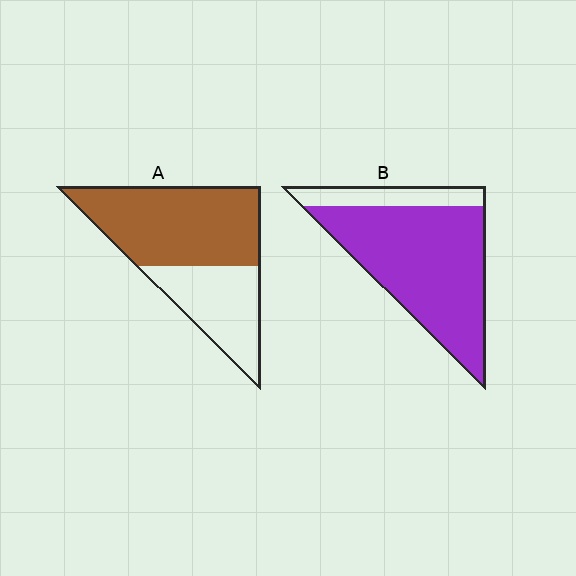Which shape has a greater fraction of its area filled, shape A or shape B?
Shape B.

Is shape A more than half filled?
Yes.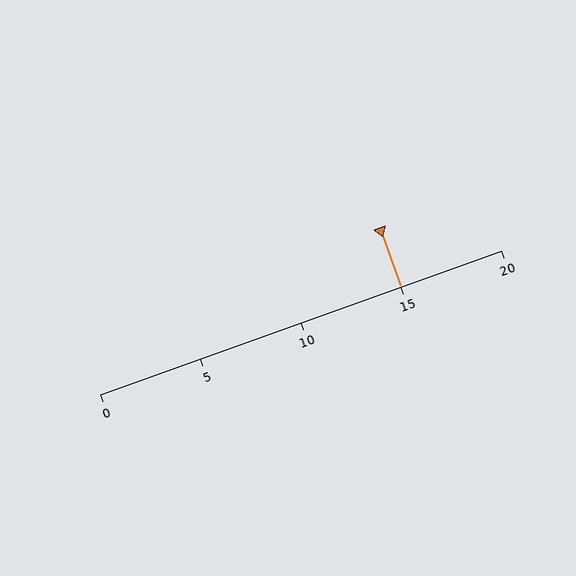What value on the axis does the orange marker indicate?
The marker indicates approximately 15.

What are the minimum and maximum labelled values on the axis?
The axis runs from 0 to 20.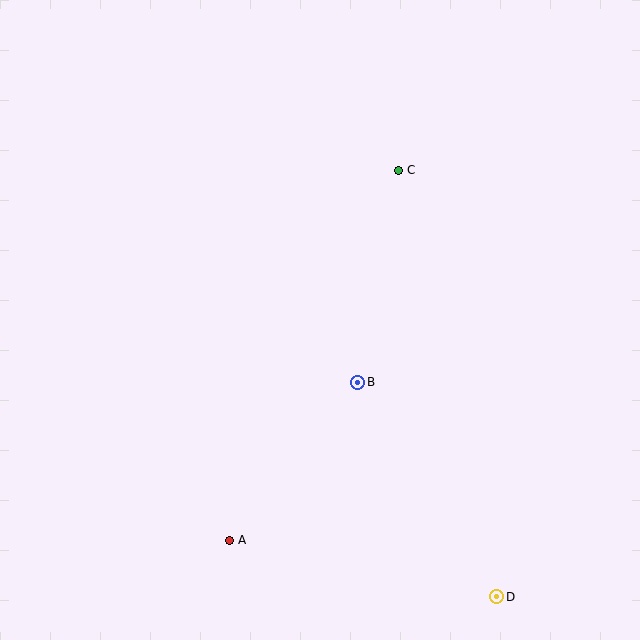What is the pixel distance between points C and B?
The distance between C and B is 216 pixels.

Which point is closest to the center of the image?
Point B at (358, 382) is closest to the center.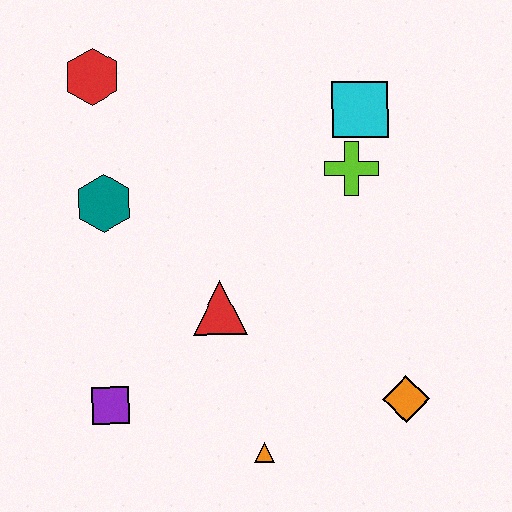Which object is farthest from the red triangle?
The red hexagon is farthest from the red triangle.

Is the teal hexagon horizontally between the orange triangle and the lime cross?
No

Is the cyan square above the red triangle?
Yes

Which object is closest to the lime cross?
The cyan square is closest to the lime cross.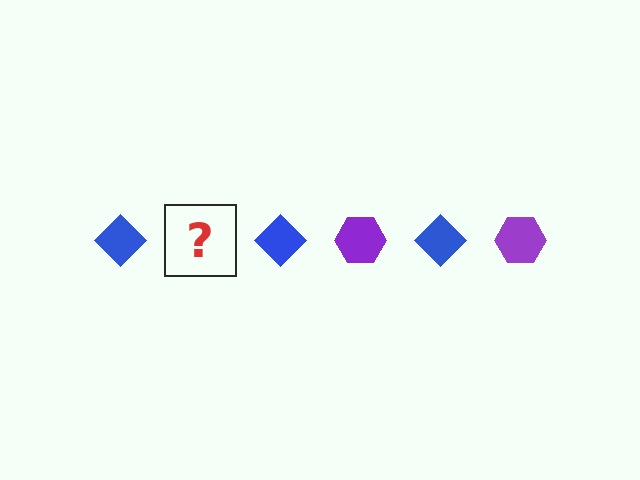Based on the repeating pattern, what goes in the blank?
The blank should be a purple hexagon.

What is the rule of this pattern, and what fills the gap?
The rule is that the pattern alternates between blue diamond and purple hexagon. The gap should be filled with a purple hexagon.